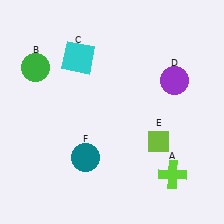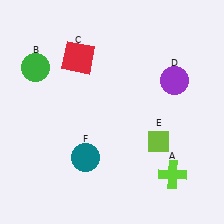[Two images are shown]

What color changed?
The square (C) changed from cyan in Image 1 to red in Image 2.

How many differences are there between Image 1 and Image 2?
There is 1 difference between the two images.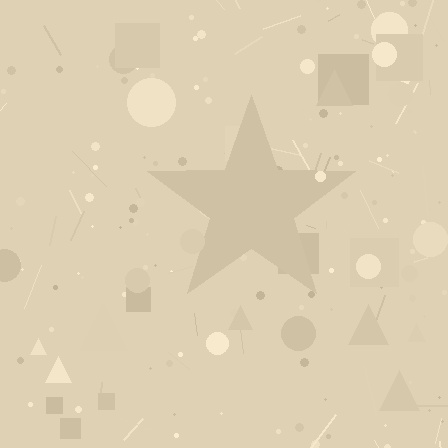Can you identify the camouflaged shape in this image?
The camouflaged shape is a star.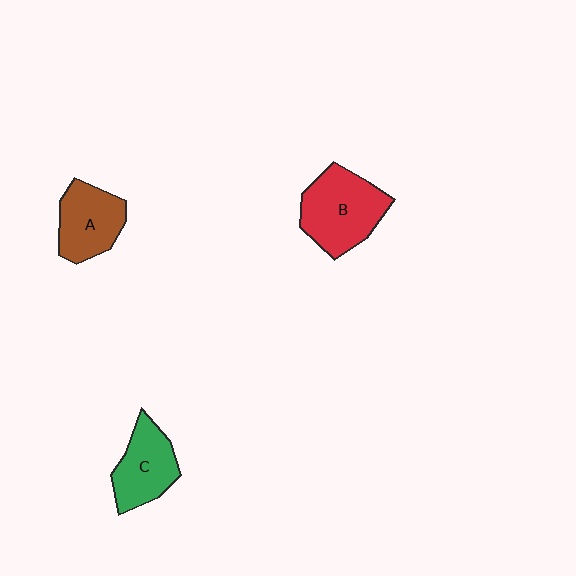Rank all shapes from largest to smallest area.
From largest to smallest: B (red), C (green), A (brown).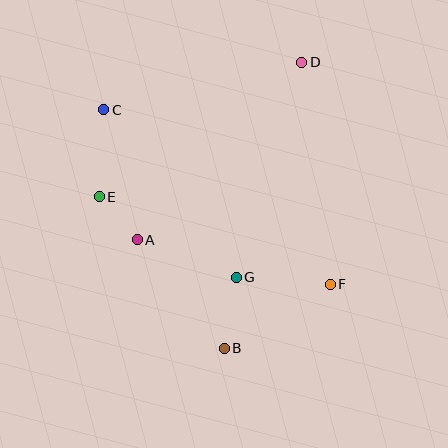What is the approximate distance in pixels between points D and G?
The distance between D and G is approximately 225 pixels.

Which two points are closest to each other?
Points A and E are closest to each other.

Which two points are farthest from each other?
Points B and D are farthest from each other.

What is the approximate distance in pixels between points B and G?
The distance between B and G is approximately 72 pixels.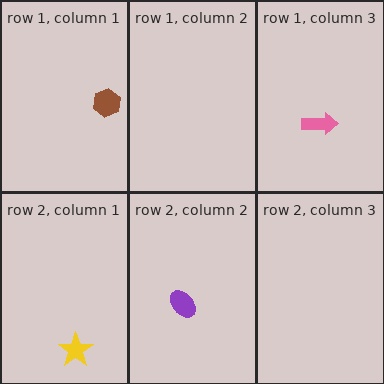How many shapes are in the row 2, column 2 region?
1.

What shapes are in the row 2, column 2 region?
The purple ellipse.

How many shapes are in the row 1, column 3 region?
1.